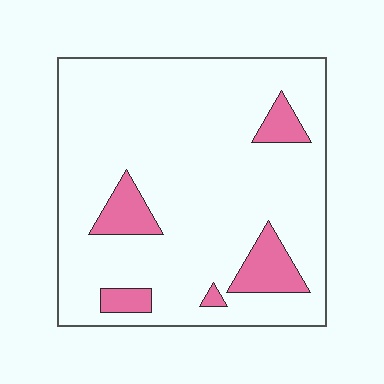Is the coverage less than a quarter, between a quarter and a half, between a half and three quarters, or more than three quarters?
Less than a quarter.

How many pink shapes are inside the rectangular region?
5.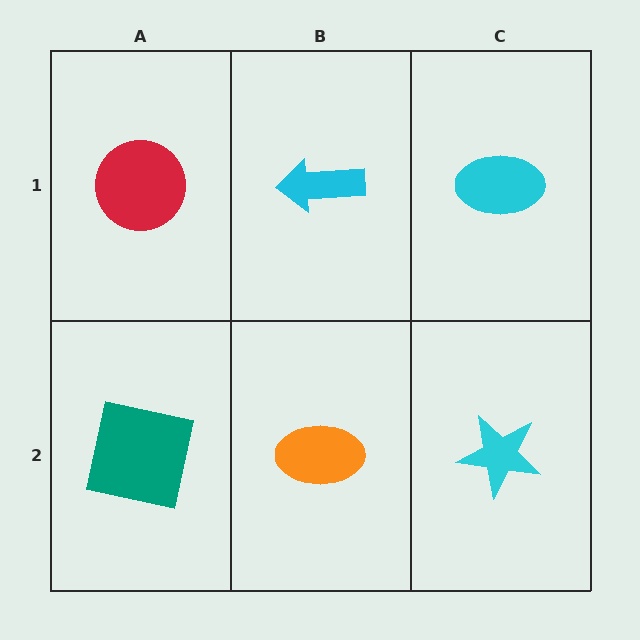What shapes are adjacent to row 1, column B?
An orange ellipse (row 2, column B), a red circle (row 1, column A), a cyan ellipse (row 1, column C).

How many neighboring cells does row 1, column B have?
3.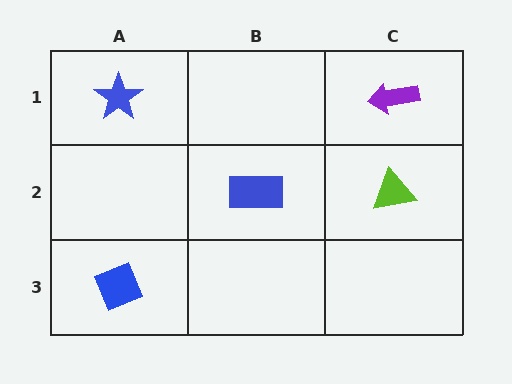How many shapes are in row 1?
2 shapes.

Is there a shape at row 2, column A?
No, that cell is empty.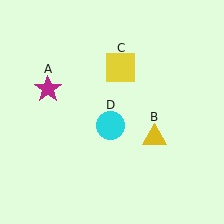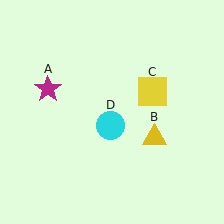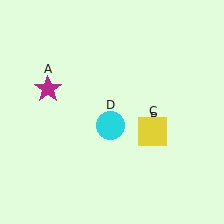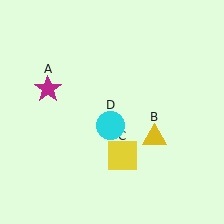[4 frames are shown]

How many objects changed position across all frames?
1 object changed position: yellow square (object C).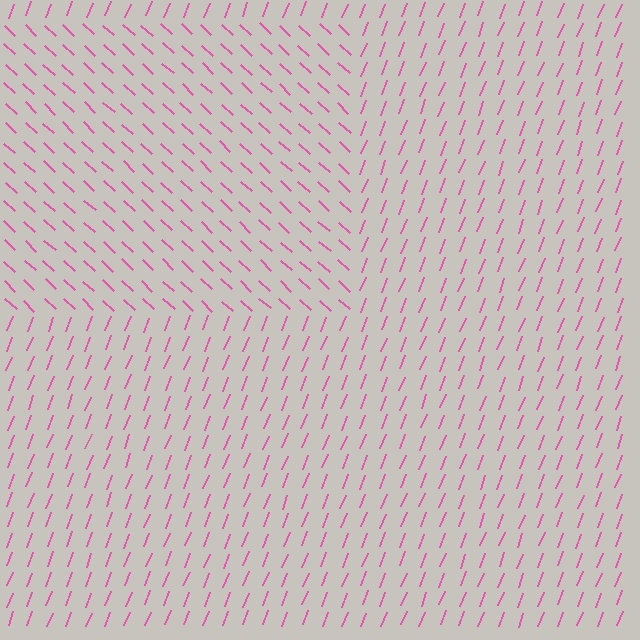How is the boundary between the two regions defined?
The boundary is defined purely by a change in line orientation (approximately 69 degrees difference). All lines are the same color and thickness.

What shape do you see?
I see a rectangle.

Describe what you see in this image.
The image is filled with small pink line segments. A rectangle region in the image has lines oriented differently from the surrounding lines, creating a visible texture boundary.